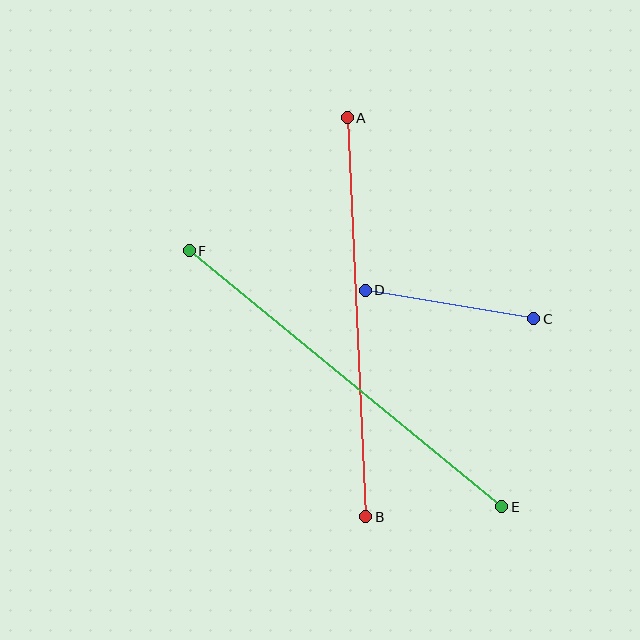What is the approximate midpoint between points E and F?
The midpoint is at approximately (345, 379) pixels.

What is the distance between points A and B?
The distance is approximately 400 pixels.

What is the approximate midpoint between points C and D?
The midpoint is at approximately (450, 305) pixels.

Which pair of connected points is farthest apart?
Points E and F are farthest apart.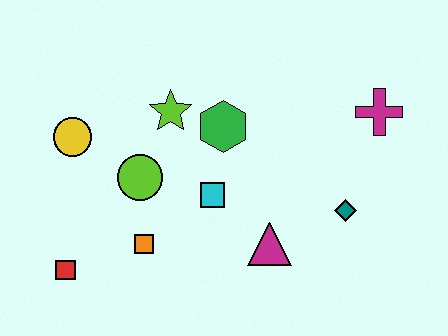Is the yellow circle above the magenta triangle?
Yes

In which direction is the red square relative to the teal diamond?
The red square is to the left of the teal diamond.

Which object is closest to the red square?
The orange square is closest to the red square.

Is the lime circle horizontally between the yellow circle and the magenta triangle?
Yes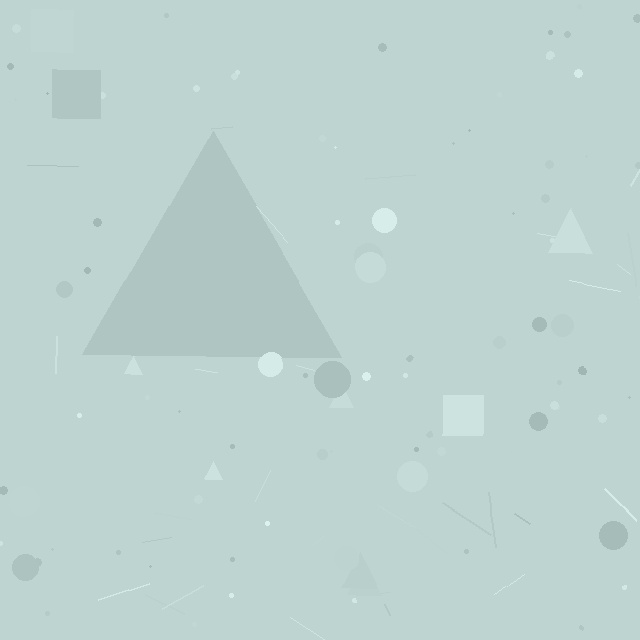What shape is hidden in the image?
A triangle is hidden in the image.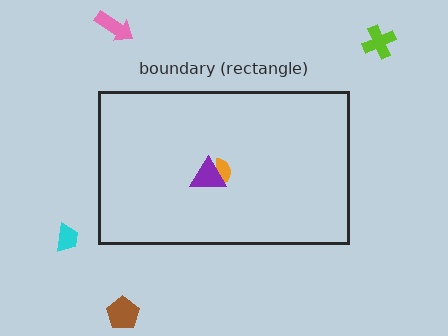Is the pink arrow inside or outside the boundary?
Outside.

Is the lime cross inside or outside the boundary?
Outside.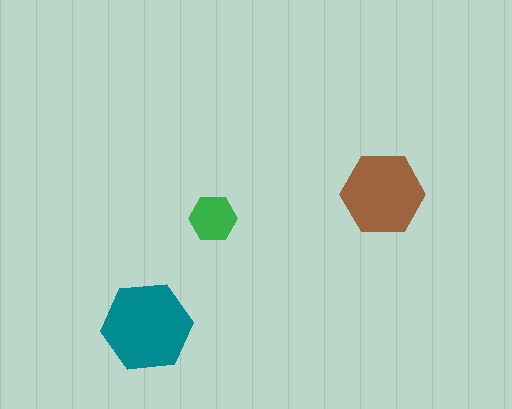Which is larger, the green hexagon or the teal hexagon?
The teal one.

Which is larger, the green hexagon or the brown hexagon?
The brown one.